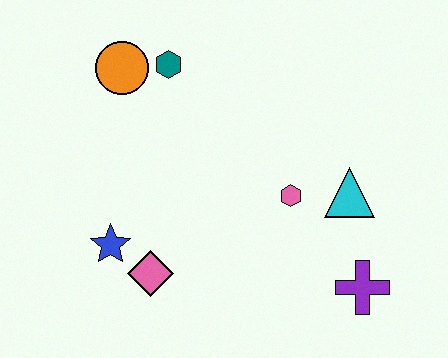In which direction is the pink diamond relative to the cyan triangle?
The pink diamond is to the left of the cyan triangle.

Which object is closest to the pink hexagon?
The cyan triangle is closest to the pink hexagon.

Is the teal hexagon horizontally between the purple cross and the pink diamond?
Yes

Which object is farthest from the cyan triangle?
The orange circle is farthest from the cyan triangle.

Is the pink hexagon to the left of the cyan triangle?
Yes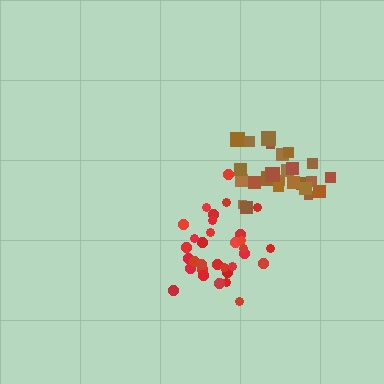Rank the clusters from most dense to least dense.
brown, red.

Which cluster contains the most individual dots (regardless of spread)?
Red (32).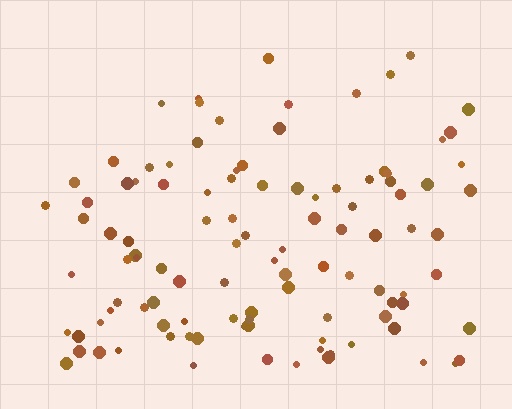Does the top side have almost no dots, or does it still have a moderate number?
Still a moderate number, just noticeably fewer than the bottom.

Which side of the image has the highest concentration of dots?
The bottom.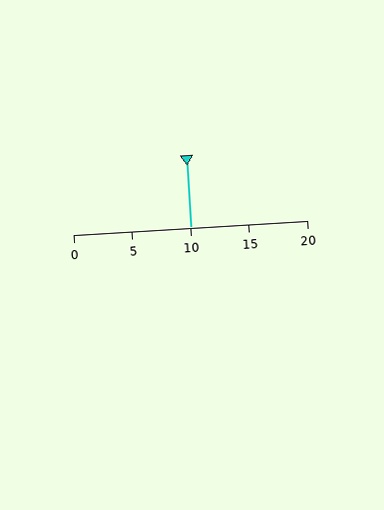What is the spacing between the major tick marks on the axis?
The major ticks are spaced 5 apart.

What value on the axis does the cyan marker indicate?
The marker indicates approximately 10.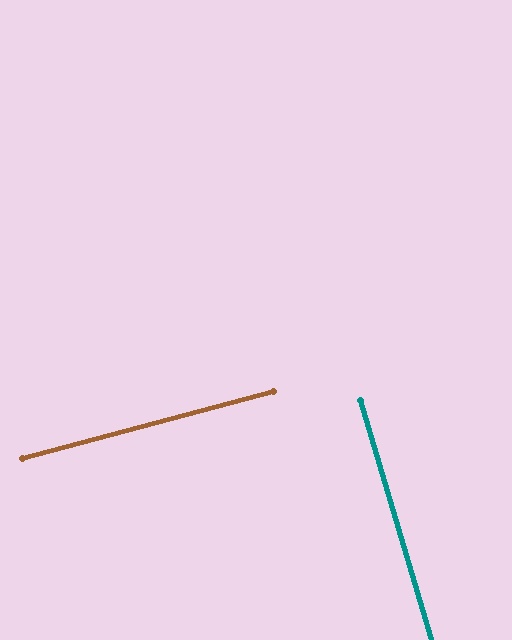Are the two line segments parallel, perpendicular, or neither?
Perpendicular — they meet at approximately 88°.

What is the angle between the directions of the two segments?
Approximately 88 degrees.